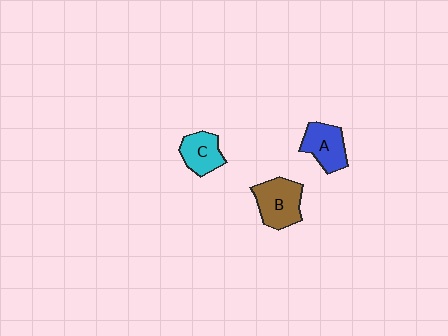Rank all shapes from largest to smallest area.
From largest to smallest: B (brown), A (blue), C (cyan).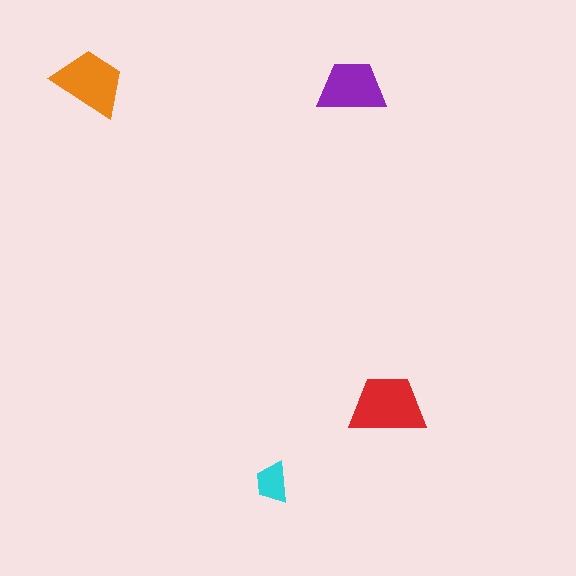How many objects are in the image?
There are 4 objects in the image.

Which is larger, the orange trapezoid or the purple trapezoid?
The orange one.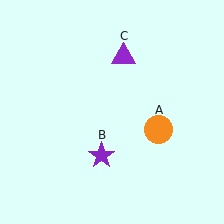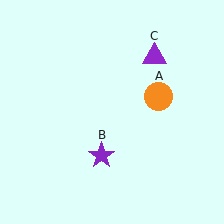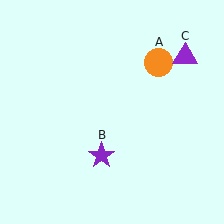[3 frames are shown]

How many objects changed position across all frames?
2 objects changed position: orange circle (object A), purple triangle (object C).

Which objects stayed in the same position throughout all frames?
Purple star (object B) remained stationary.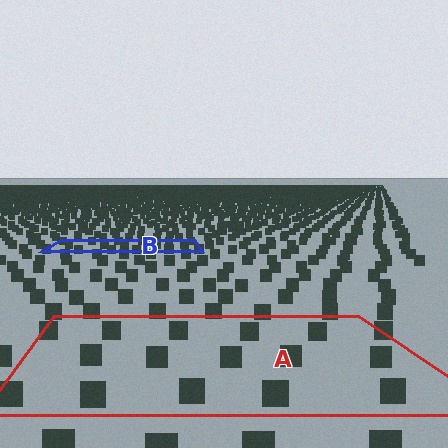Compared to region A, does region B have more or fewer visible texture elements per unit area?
Region B has more texture elements per unit area — they are packed more densely because it is farther away.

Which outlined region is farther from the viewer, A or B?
Region B is farther from the viewer — the texture elements inside it appear smaller and more densely packed.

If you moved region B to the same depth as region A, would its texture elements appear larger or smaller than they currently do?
They would appear larger. At a closer depth, the same texture elements are projected at a bigger on-screen size.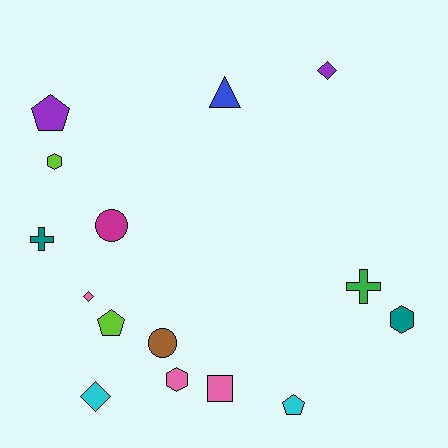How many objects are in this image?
There are 15 objects.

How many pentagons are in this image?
There are 3 pentagons.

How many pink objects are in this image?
There are 3 pink objects.